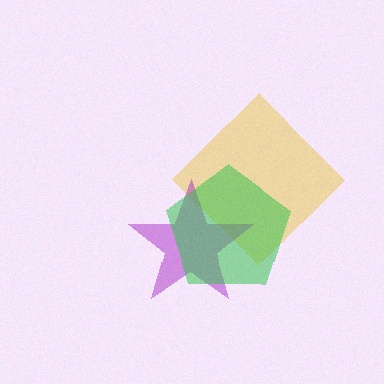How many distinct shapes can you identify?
There are 3 distinct shapes: a yellow diamond, a purple star, a green pentagon.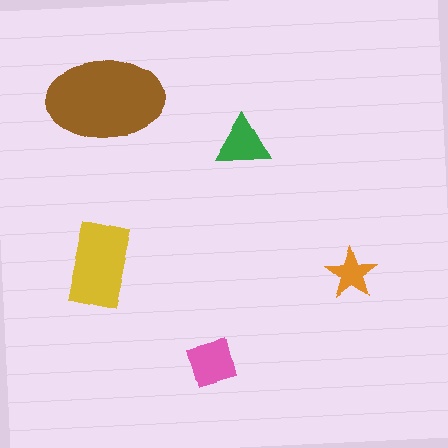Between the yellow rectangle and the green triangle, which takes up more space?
The yellow rectangle.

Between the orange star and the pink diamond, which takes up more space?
The pink diamond.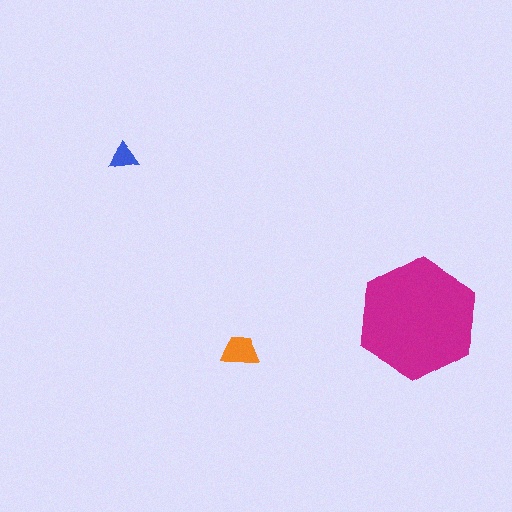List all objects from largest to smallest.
The magenta hexagon, the orange trapezoid, the blue triangle.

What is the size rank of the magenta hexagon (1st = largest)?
1st.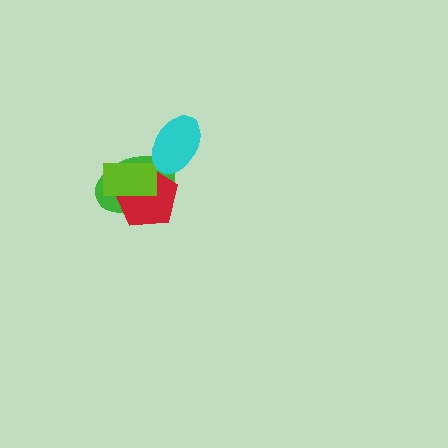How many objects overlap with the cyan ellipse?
1 object overlaps with the cyan ellipse.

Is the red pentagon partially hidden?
Yes, it is partially covered by another shape.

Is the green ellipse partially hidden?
Yes, it is partially covered by another shape.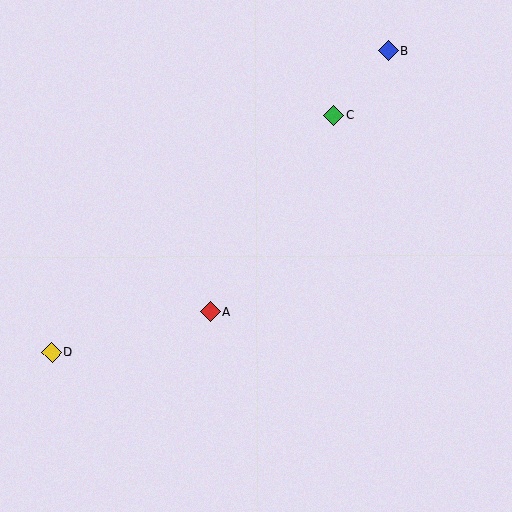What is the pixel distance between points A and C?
The distance between A and C is 232 pixels.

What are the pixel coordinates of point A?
Point A is at (211, 312).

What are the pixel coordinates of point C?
Point C is at (334, 115).